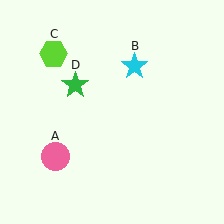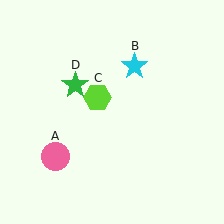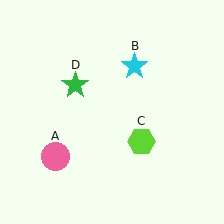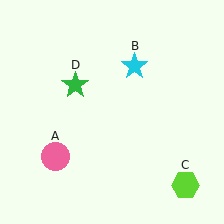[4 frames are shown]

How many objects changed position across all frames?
1 object changed position: lime hexagon (object C).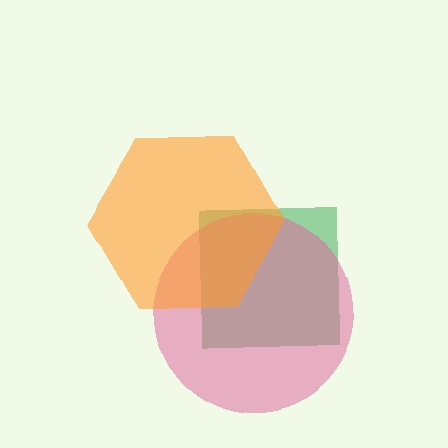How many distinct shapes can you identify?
There are 3 distinct shapes: a green square, a pink circle, an orange hexagon.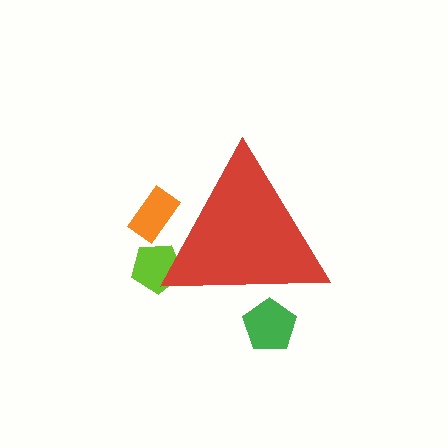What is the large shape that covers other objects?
A red triangle.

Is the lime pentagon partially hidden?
Yes, the lime pentagon is partially hidden behind the red triangle.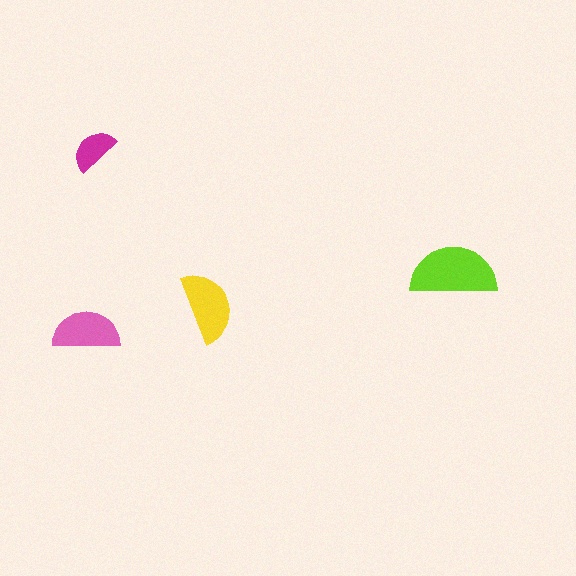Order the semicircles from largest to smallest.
the lime one, the yellow one, the pink one, the magenta one.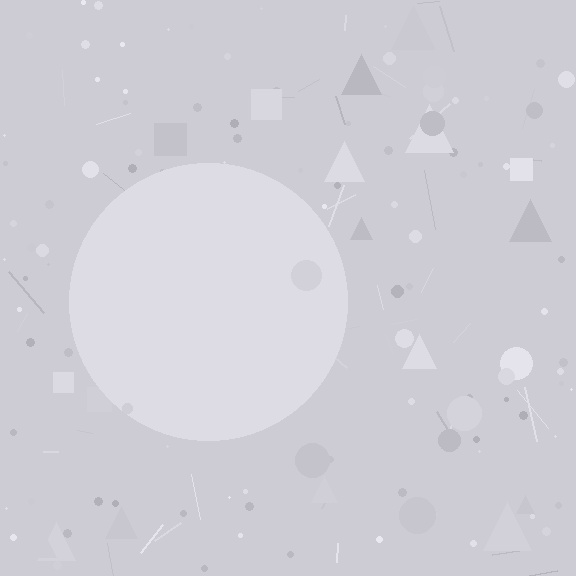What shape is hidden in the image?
A circle is hidden in the image.